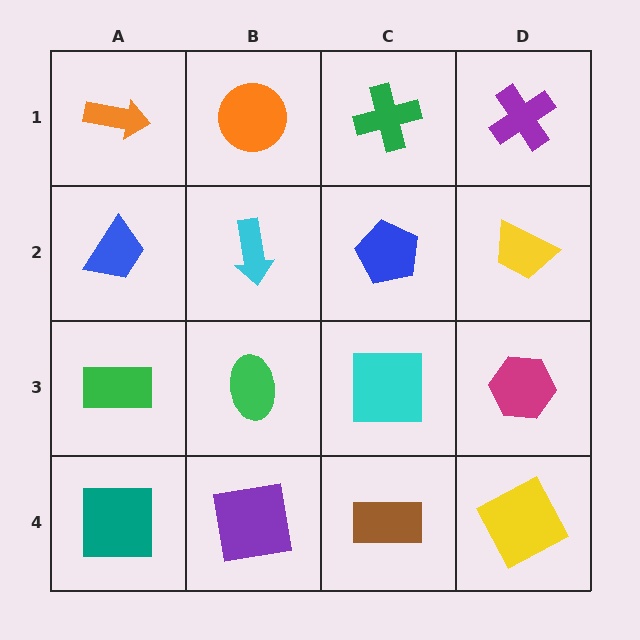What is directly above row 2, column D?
A purple cross.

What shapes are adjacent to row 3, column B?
A cyan arrow (row 2, column B), a purple square (row 4, column B), a green rectangle (row 3, column A), a cyan square (row 3, column C).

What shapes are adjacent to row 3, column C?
A blue pentagon (row 2, column C), a brown rectangle (row 4, column C), a green ellipse (row 3, column B), a magenta hexagon (row 3, column D).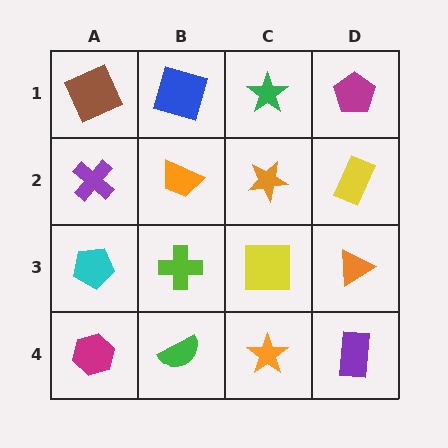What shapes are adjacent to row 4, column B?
A lime cross (row 3, column B), a magenta hexagon (row 4, column A), an orange star (row 4, column C).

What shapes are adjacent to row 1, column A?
A purple cross (row 2, column A), a blue square (row 1, column B).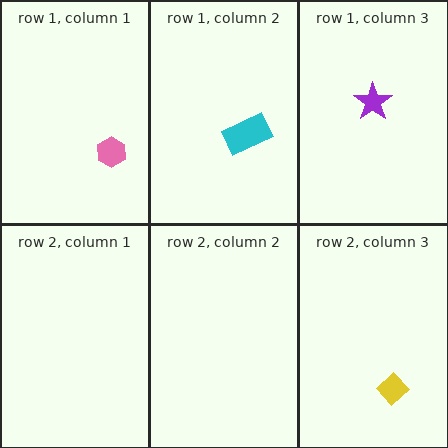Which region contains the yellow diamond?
The row 2, column 3 region.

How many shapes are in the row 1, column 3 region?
1.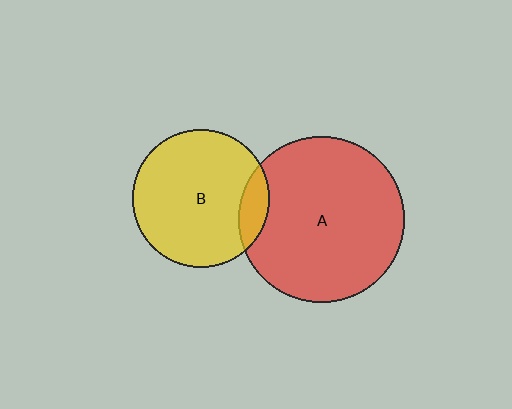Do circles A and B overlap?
Yes.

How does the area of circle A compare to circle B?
Approximately 1.5 times.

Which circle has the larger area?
Circle A (red).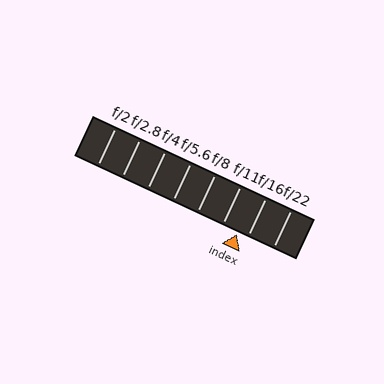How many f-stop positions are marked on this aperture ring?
There are 8 f-stop positions marked.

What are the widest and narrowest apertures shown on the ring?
The widest aperture shown is f/2 and the narrowest is f/22.